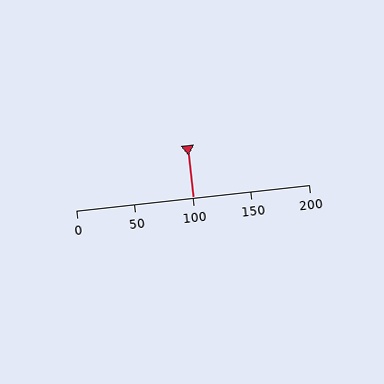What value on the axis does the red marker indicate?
The marker indicates approximately 100.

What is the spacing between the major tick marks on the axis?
The major ticks are spaced 50 apart.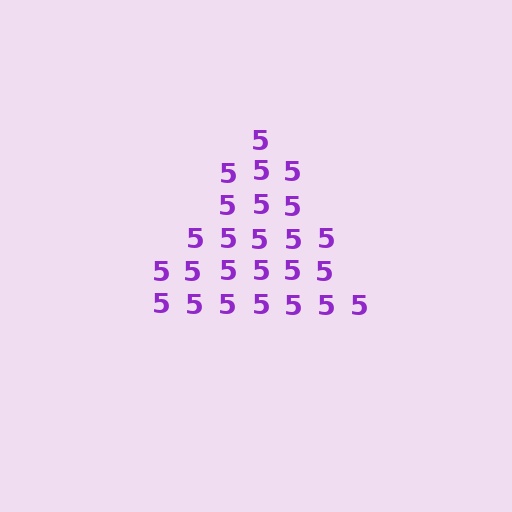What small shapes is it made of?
It is made of small digit 5's.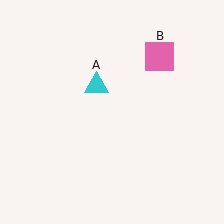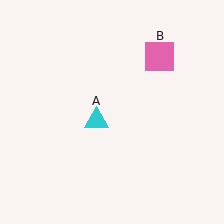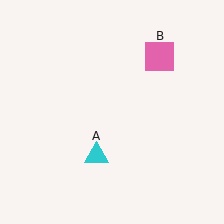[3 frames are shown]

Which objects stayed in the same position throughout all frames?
Pink square (object B) remained stationary.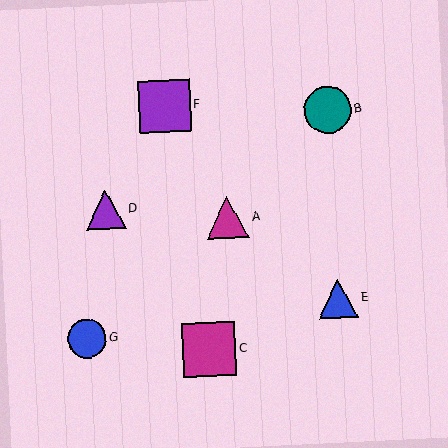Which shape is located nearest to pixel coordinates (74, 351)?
The blue circle (labeled G) at (87, 339) is nearest to that location.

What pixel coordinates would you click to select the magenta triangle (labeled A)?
Click at (227, 217) to select the magenta triangle A.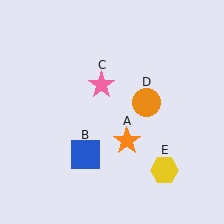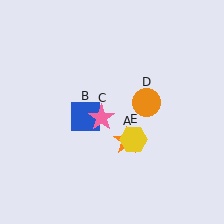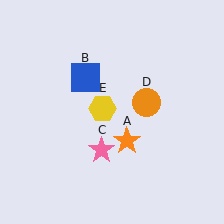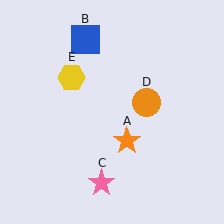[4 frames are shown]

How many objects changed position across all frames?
3 objects changed position: blue square (object B), pink star (object C), yellow hexagon (object E).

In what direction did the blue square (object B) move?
The blue square (object B) moved up.